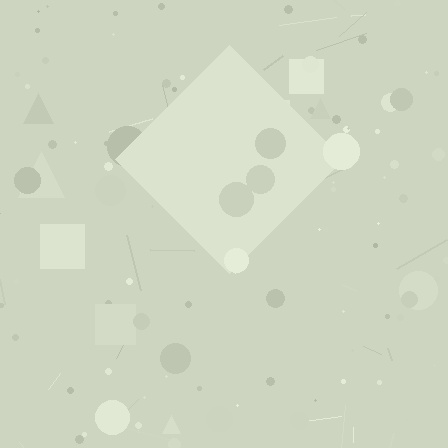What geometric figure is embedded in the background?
A diamond is embedded in the background.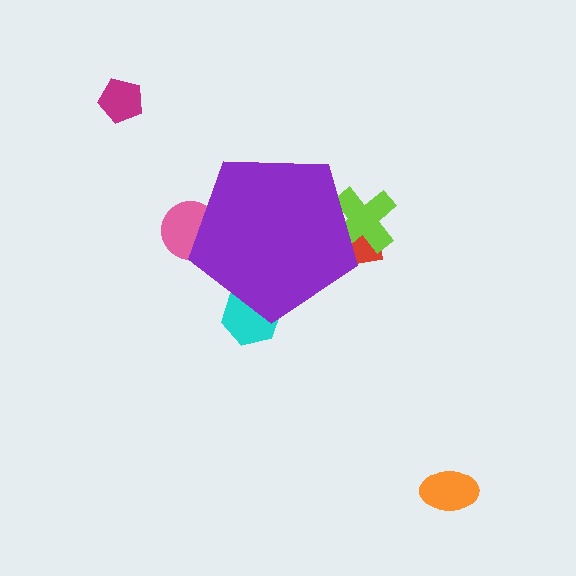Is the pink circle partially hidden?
Yes, the pink circle is partially hidden behind the purple pentagon.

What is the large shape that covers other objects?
A purple pentagon.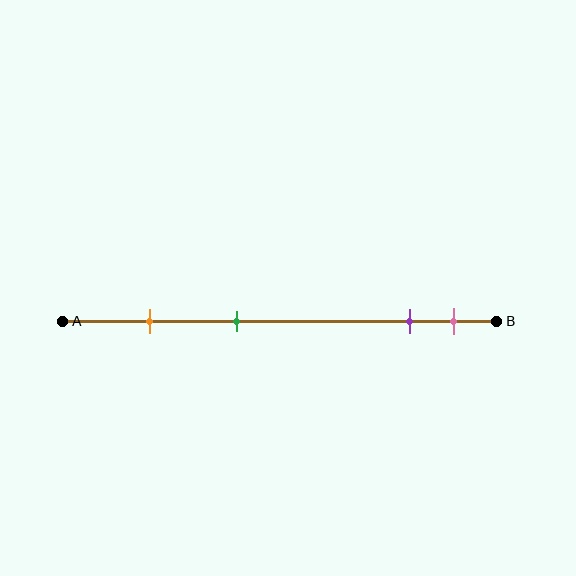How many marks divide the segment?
There are 4 marks dividing the segment.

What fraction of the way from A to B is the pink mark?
The pink mark is approximately 90% (0.9) of the way from A to B.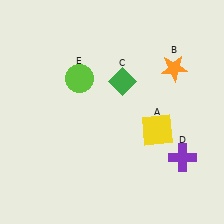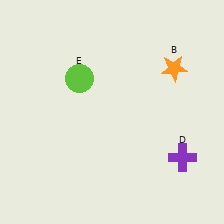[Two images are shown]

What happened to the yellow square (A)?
The yellow square (A) was removed in Image 2. It was in the bottom-right area of Image 1.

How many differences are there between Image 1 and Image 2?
There are 2 differences between the two images.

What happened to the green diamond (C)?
The green diamond (C) was removed in Image 2. It was in the top-right area of Image 1.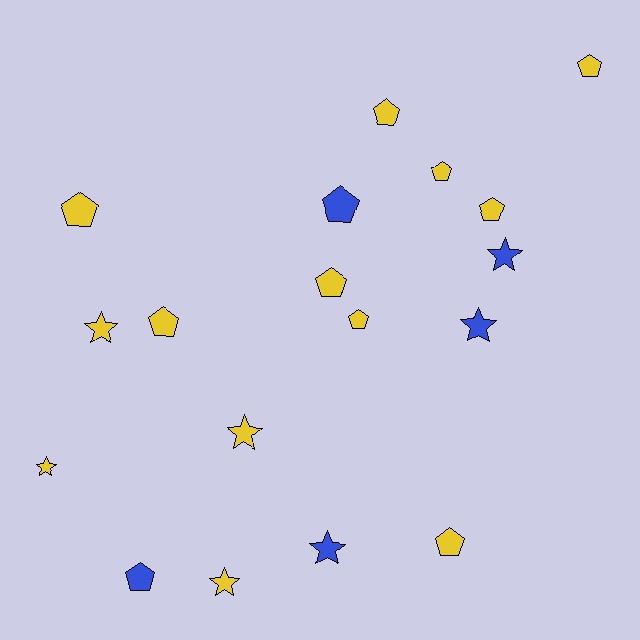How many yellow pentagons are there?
There are 9 yellow pentagons.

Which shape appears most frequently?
Pentagon, with 11 objects.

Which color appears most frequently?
Yellow, with 13 objects.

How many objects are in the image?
There are 18 objects.